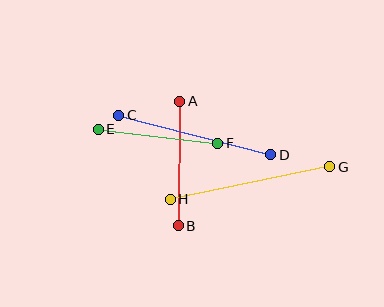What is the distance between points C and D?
The distance is approximately 157 pixels.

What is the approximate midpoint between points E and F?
The midpoint is at approximately (158, 136) pixels.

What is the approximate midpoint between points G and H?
The midpoint is at approximately (250, 183) pixels.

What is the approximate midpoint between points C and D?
The midpoint is at approximately (195, 135) pixels.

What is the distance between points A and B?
The distance is approximately 124 pixels.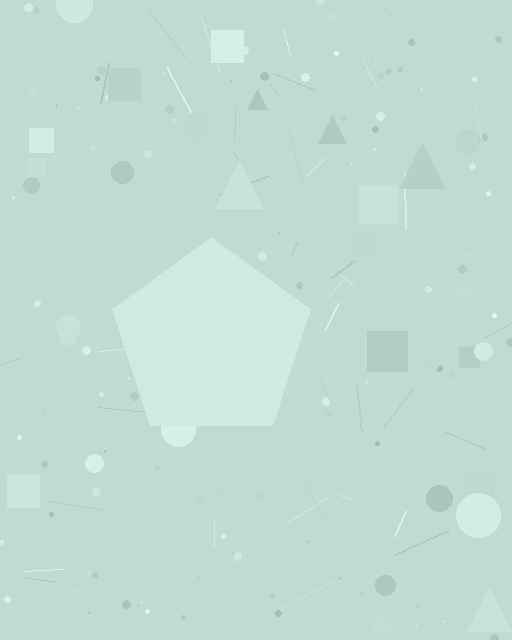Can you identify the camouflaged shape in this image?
The camouflaged shape is a pentagon.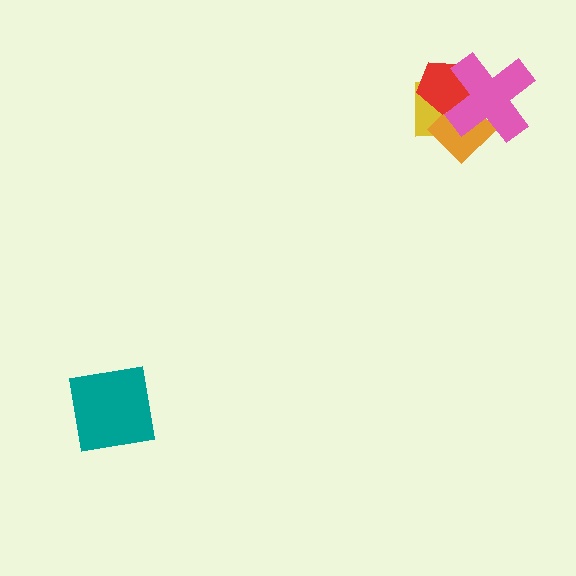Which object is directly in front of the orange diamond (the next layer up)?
The red pentagon is directly in front of the orange diamond.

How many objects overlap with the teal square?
0 objects overlap with the teal square.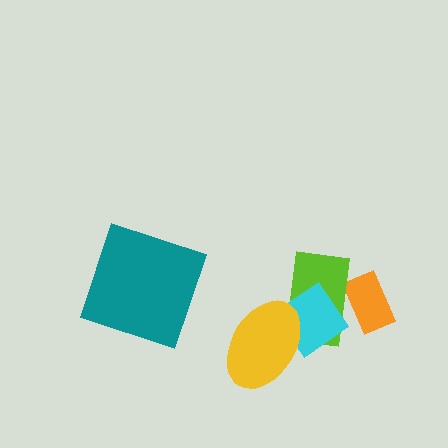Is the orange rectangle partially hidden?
Yes, it is partially covered by another shape.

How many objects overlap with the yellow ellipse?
2 objects overlap with the yellow ellipse.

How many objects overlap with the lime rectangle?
3 objects overlap with the lime rectangle.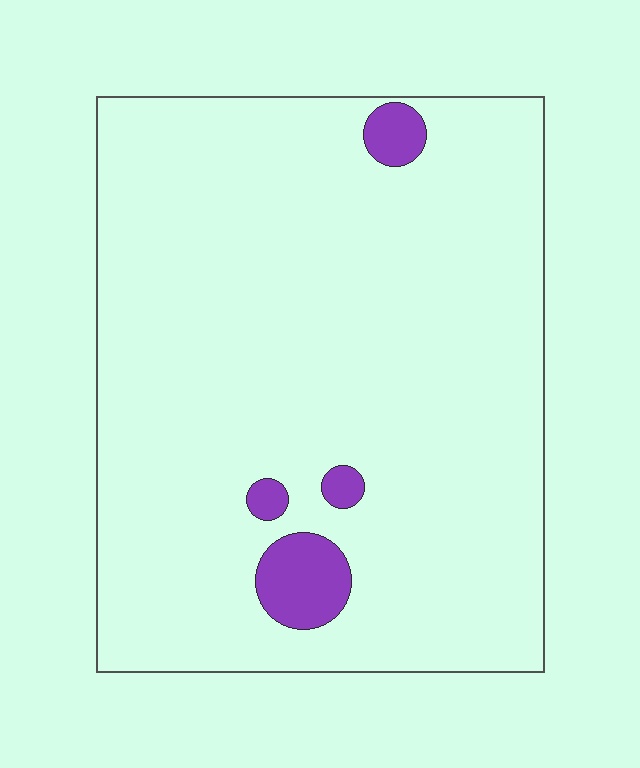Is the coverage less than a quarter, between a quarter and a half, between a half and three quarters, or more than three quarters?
Less than a quarter.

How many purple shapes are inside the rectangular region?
4.